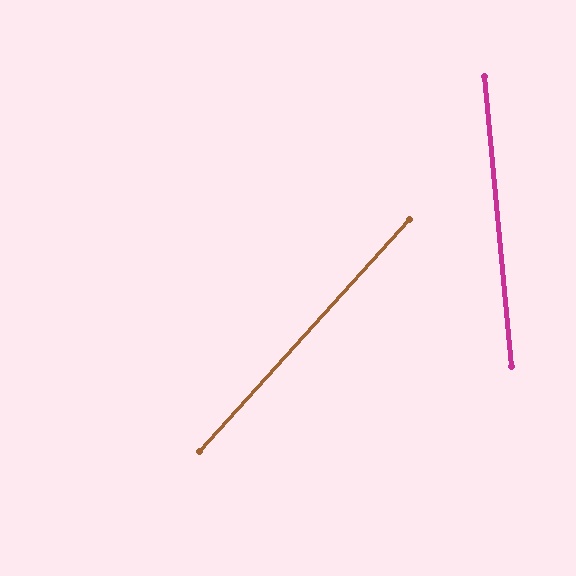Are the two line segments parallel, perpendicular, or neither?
Neither parallel nor perpendicular — they differ by about 48°.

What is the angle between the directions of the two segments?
Approximately 48 degrees.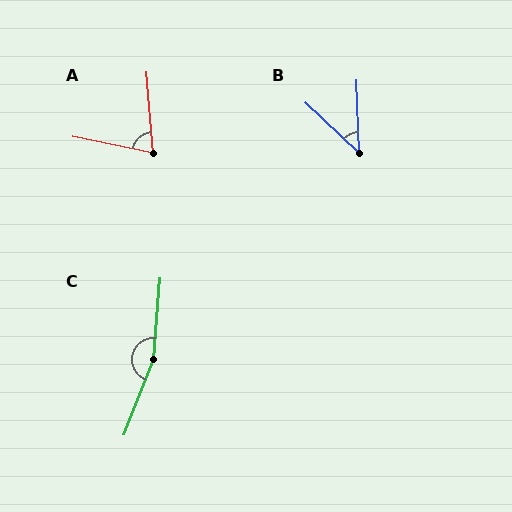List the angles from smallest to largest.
B (45°), A (74°), C (163°).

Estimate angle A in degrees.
Approximately 74 degrees.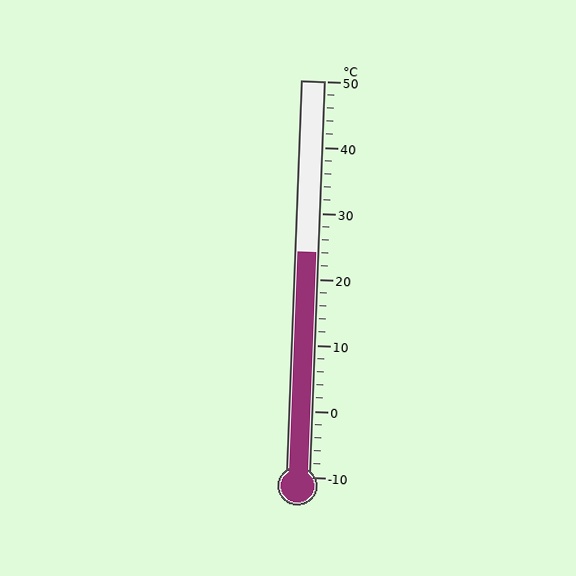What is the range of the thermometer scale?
The thermometer scale ranges from -10°C to 50°C.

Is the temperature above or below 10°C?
The temperature is above 10°C.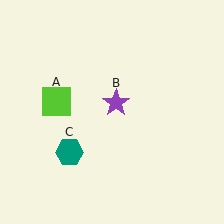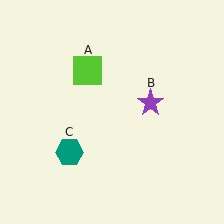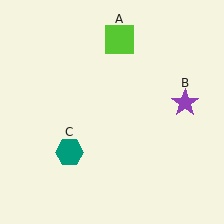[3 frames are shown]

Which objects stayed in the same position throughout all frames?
Teal hexagon (object C) remained stationary.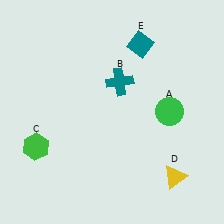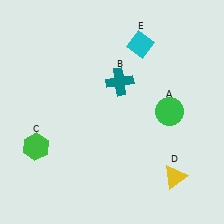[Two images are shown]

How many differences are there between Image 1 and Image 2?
There is 1 difference between the two images.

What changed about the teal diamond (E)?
In Image 1, E is teal. In Image 2, it changed to cyan.